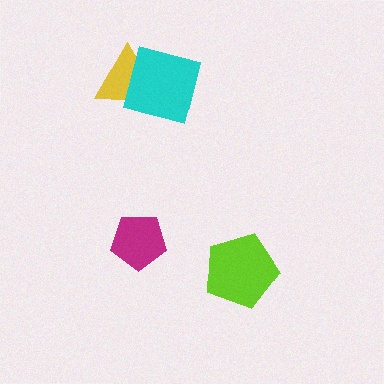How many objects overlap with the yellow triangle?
1 object overlaps with the yellow triangle.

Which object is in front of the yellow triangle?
The cyan square is in front of the yellow triangle.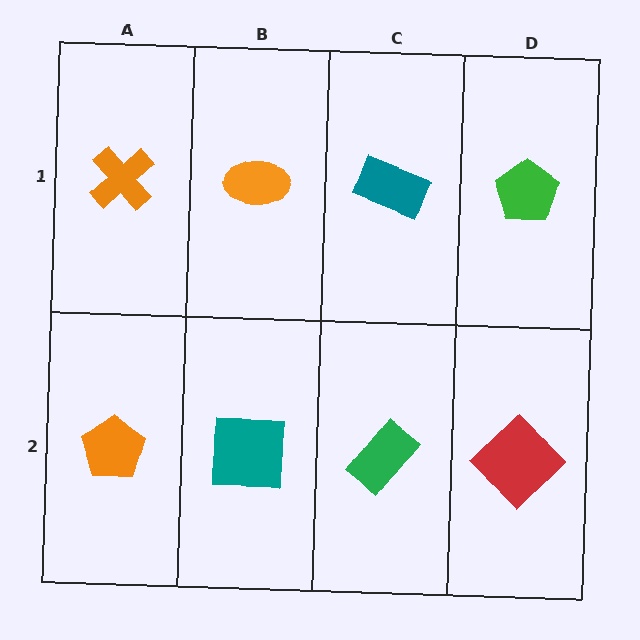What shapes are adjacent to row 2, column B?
An orange ellipse (row 1, column B), an orange pentagon (row 2, column A), a green rectangle (row 2, column C).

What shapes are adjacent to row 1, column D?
A red diamond (row 2, column D), a teal rectangle (row 1, column C).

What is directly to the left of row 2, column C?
A teal square.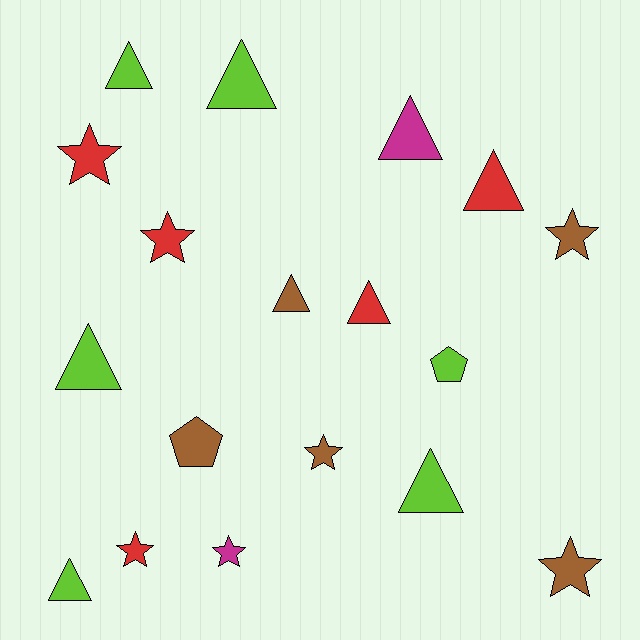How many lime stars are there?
There are no lime stars.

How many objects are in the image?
There are 18 objects.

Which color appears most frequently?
Lime, with 6 objects.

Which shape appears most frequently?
Triangle, with 9 objects.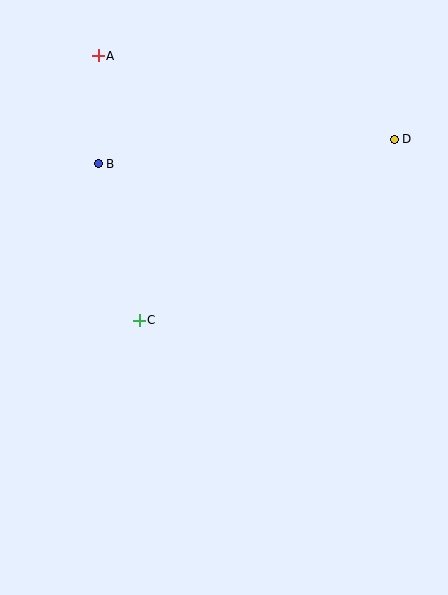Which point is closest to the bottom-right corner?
Point C is closest to the bottom-right corner.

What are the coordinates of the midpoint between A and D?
The midpoint between A and D is at (246, 97).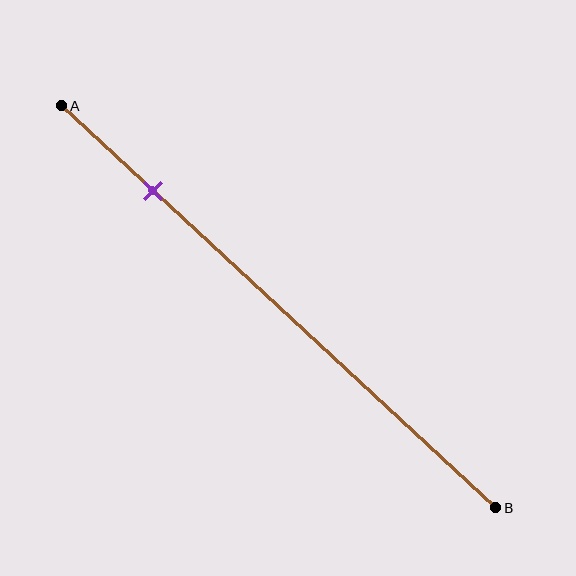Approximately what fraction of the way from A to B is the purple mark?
The purple mark is approximately 20% of the way from A to B.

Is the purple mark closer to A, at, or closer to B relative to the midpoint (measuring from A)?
The purple mark is closer to point A than the midpoint of segment AB.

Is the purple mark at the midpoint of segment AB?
No, the mark is at about 20% from A, not at the 50% midpoint.